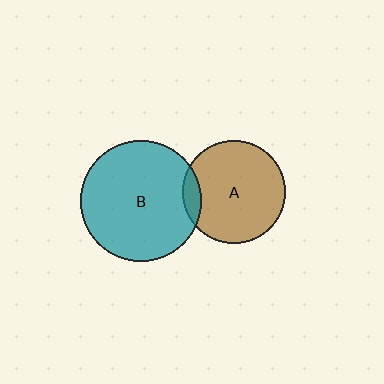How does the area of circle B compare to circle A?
Approximately 1.4 times.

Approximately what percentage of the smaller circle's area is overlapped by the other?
Approximately 10%.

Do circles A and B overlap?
Yes.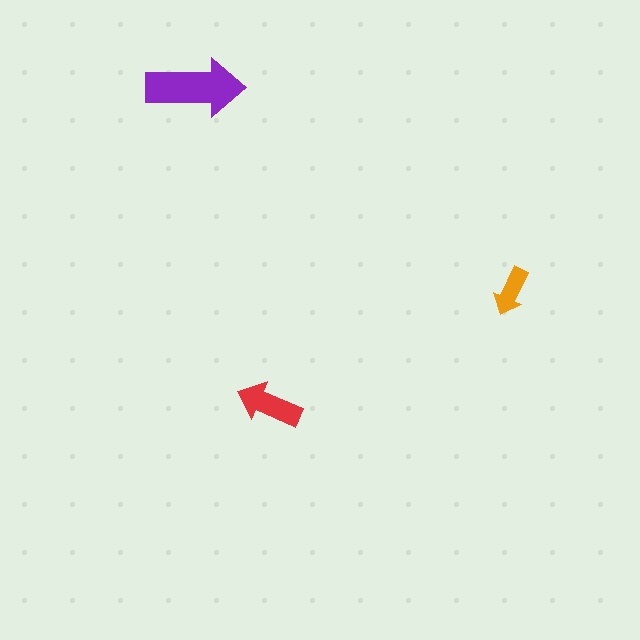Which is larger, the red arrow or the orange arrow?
The red one.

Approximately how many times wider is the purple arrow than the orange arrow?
About 2 times wider.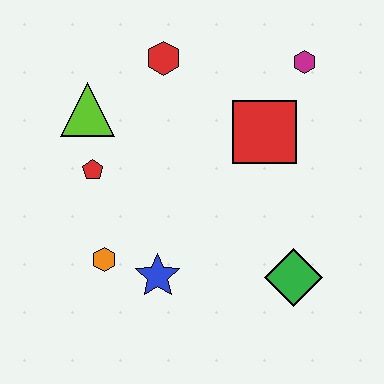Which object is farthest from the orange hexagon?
The magenta hexagon is farthest from the orange hexagon.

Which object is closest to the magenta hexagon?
The red square is closest to the magenta hexagon.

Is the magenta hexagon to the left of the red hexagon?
No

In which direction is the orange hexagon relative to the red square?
The orange hexagon is to the left of the red square.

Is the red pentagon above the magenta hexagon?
No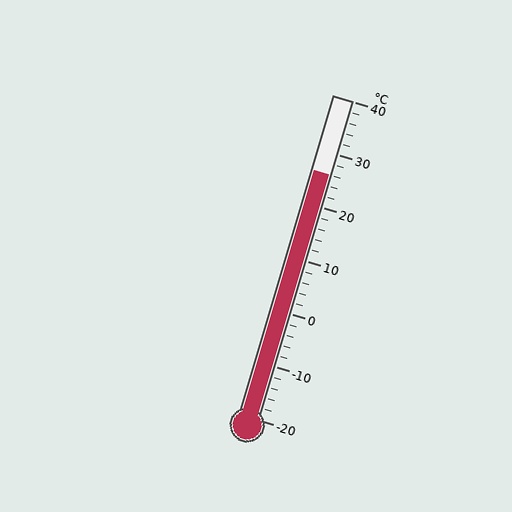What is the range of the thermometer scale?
The thermometer scale ranges from -20°C to 40°C.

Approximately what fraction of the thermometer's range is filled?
The thermometer is filled to approximately 75% of its range.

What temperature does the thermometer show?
The thermometer shows approximately 26°C.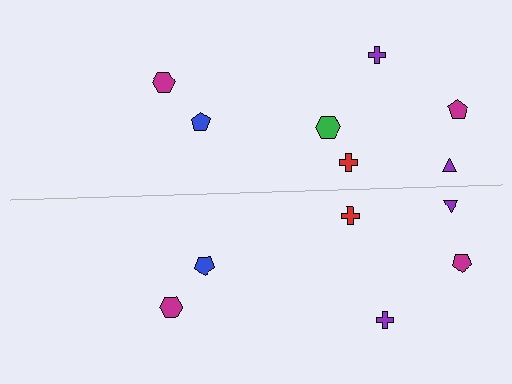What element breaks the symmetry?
A green hexagon is missing from the bottom side.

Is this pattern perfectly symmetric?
No, the pattern is not perfectly symmetric. A green hexagon is missing from the bottom side.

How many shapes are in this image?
There are 13 shapes in this image.